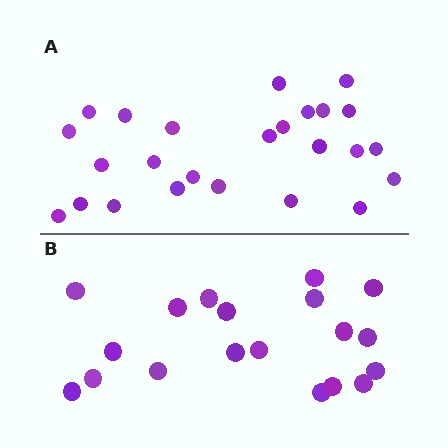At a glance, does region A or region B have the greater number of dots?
Region A (the top region) has more dots.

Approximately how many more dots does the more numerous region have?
Region A has about 6 more dots than region B.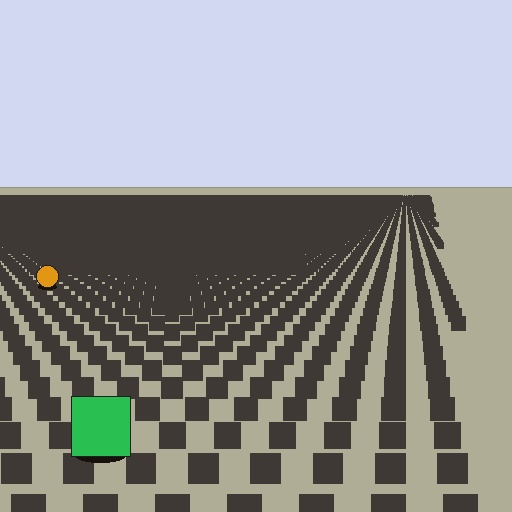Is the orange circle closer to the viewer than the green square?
No. The green square is closer — you can tell from the texture gradient: the ground texture is coarser near it.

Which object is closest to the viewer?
The green square is closest. The texture marks near it are larger and more spread out.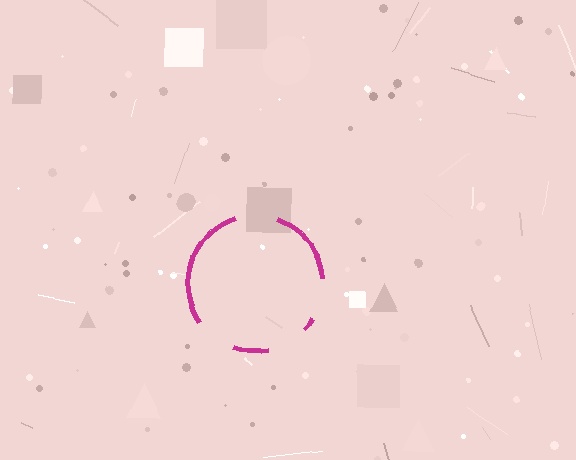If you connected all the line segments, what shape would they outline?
They would outline a circle.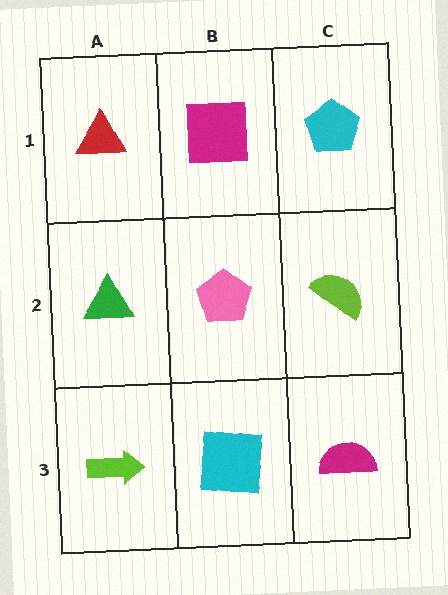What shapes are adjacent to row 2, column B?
A magenta square (row 1, column B), a cyan square (row 3, column B), a green triangle (row 2, column A), a lime semicircle (row 2, column C).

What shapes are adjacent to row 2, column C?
A cyan pentagon (row 1, column C), a magenta semicircle (row 3, column C), a pink pentagon (row 2, column B).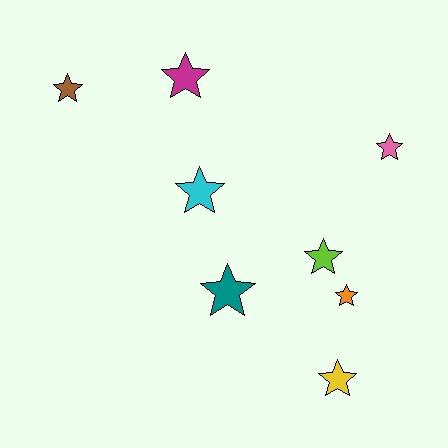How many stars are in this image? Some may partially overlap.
There are 8 stars.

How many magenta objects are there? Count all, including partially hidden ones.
There is 1 magenta object.